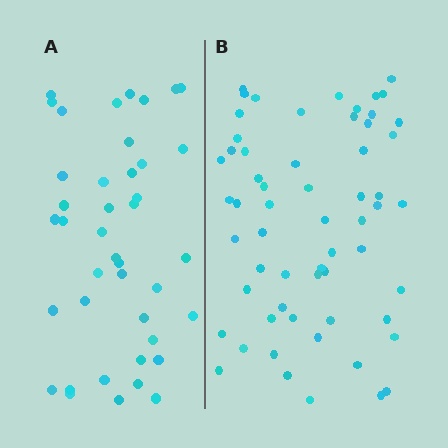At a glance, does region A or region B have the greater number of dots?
Region B (the right region) has more dots.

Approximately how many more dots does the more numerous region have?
Region B has approximately 20 more dots than region A.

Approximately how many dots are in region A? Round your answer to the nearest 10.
About 40 dots. (The exact count is 41, which rounds to 40.)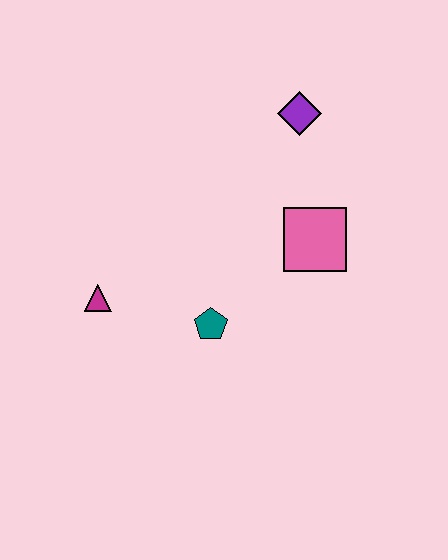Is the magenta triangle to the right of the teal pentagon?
No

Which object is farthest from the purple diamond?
The magenta triangle is farthest from the purple diamond.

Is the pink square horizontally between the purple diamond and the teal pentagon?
No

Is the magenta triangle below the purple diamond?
Yes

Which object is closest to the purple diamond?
The pink square is closest to the purple diamond.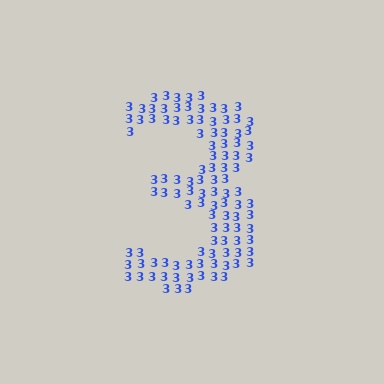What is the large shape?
The large shape is the digit 3.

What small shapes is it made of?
It is made of small digit 3's.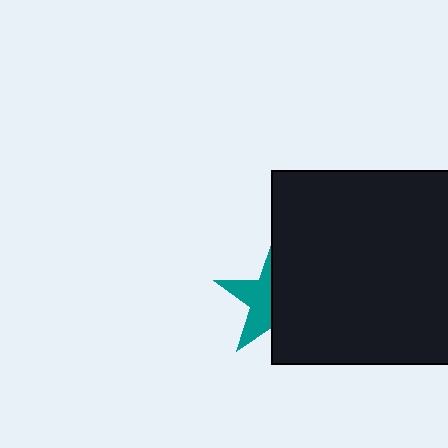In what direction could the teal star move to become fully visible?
The teal star could move left. That would shift it out from behind the black square entirely.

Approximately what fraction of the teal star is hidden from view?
Roughly 55% of the teal star is hidden behind the black square.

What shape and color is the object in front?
The object in front is a black square.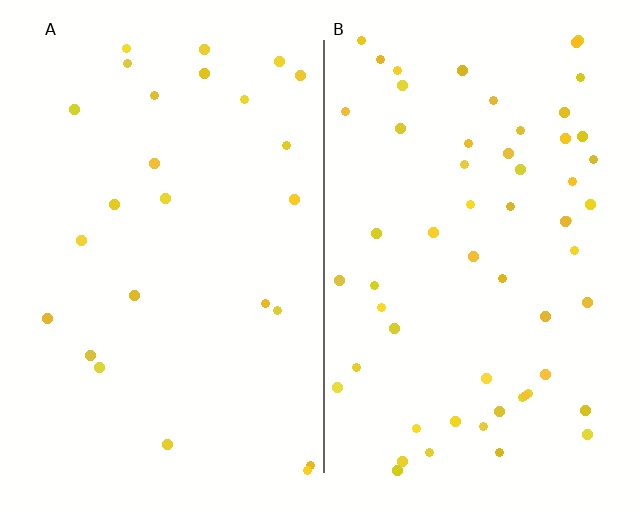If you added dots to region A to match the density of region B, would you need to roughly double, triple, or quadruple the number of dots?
Approximately double.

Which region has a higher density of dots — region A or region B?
B (the right).